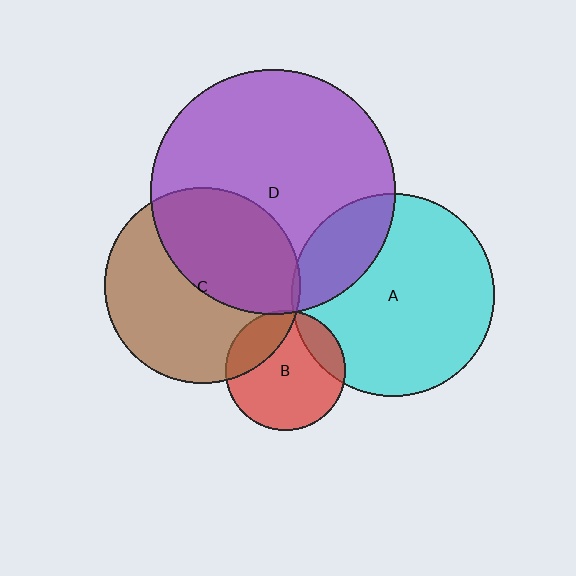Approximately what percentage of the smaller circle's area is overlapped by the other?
Approximately 25%.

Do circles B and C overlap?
Yes.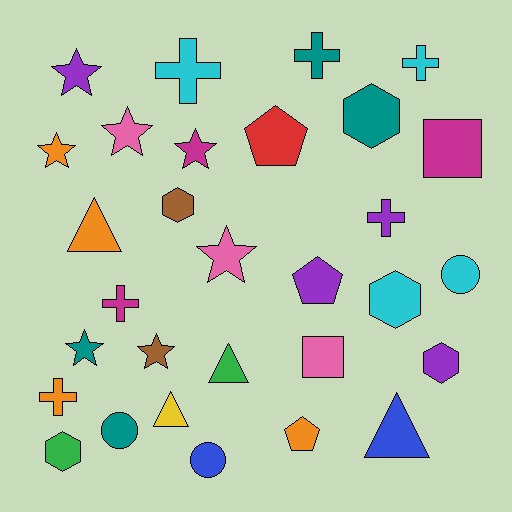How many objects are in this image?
There are 30 objects.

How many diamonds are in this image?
There are no diamonds.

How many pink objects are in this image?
There are 3 pink objects.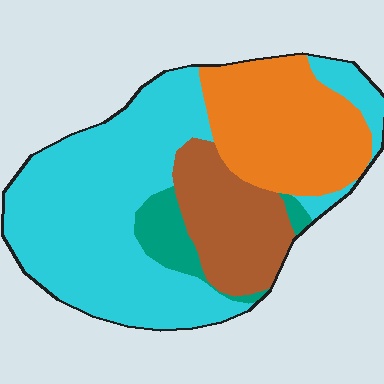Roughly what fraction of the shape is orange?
Orange takes up about one quarter (1/4) of the shape.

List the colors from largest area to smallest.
From largest to smallest: cyan, orange, brown, teal.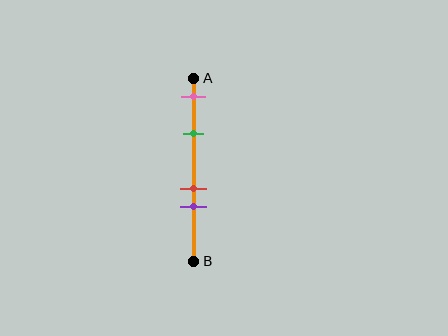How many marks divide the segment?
There are 4 marks dividing the segment.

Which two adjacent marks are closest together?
The red and purple marks are the closest adjacent pair.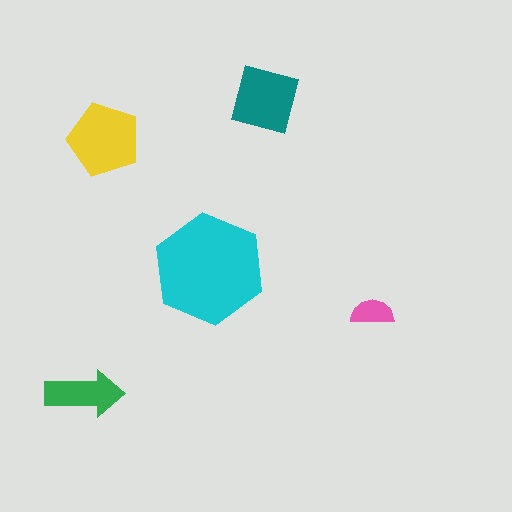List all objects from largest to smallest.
The cyan hexagon, the yellow pentagon, the teal square, the green arrow, the pink semicircle.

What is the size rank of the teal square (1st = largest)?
3rd.